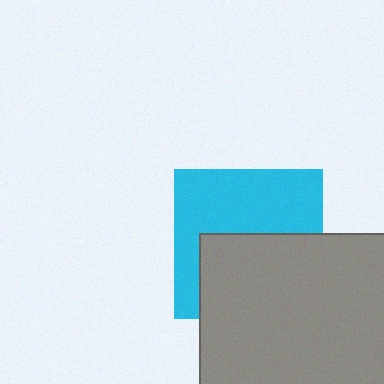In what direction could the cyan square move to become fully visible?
The cyan square could move up. That would shift it out from behind the gray square entirely.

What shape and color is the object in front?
The object in front is a gray square.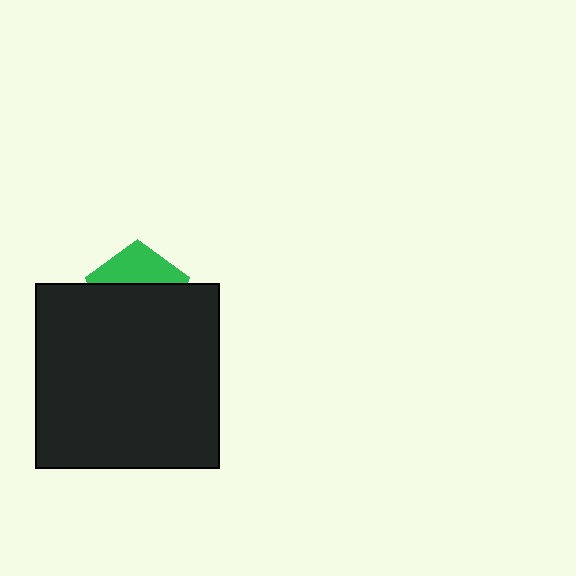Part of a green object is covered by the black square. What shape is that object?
It is a pentagon.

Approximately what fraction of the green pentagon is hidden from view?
Roughly 64% of the green pentagon is hidden behind the black square.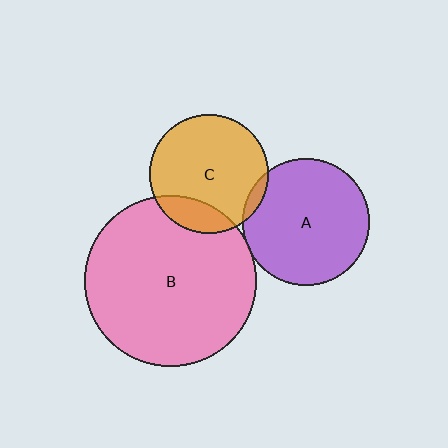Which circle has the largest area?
Circle B (pink).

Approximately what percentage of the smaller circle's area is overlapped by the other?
Approximately 5%.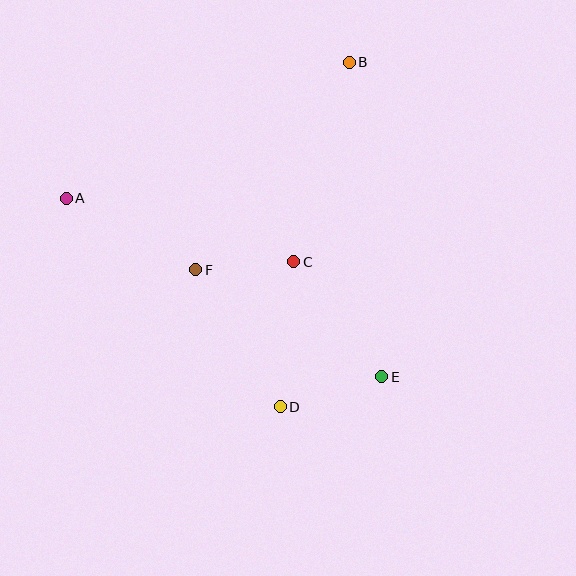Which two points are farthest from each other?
Points A and E are farthest from each other.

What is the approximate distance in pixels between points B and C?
The distance between B and C is approximately 207 pixels.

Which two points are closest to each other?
Points C and F are closest to each other.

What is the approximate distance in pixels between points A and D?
The distance between A and D is approximately 298 pixels.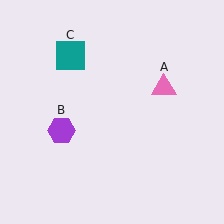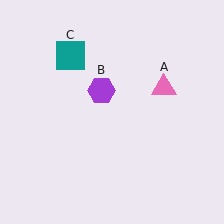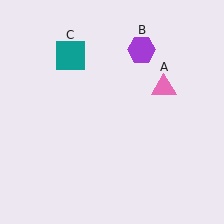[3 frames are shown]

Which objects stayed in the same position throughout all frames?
Pink triangle (object A) and teal square (object C) remained stationary.